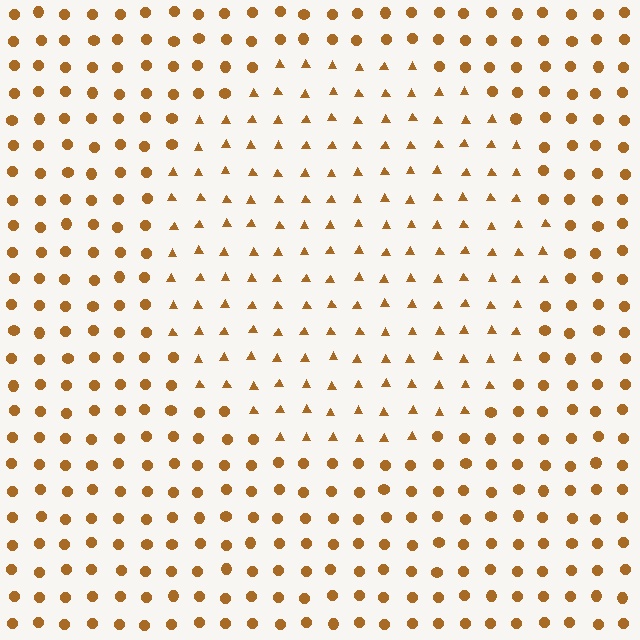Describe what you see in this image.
The image is filled with small brown elements arranged in a uniform grid. A circle-shaped region contains triangles, while the surrounding area contains circles. The boundary is defined purely by the change in element shape.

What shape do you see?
I see a circle.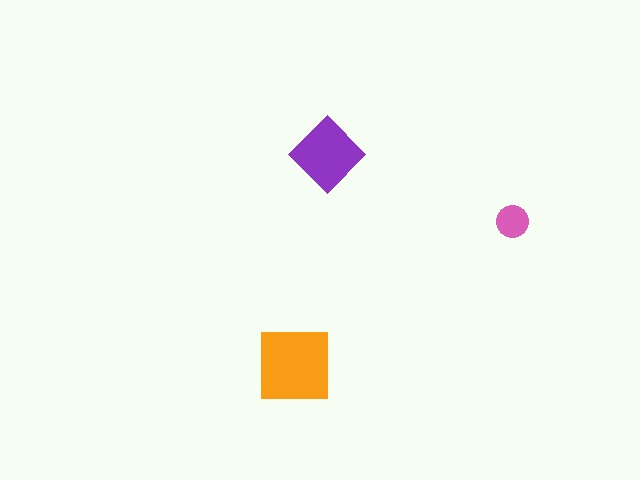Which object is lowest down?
The orange square is bottommost.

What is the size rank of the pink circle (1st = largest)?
3rd.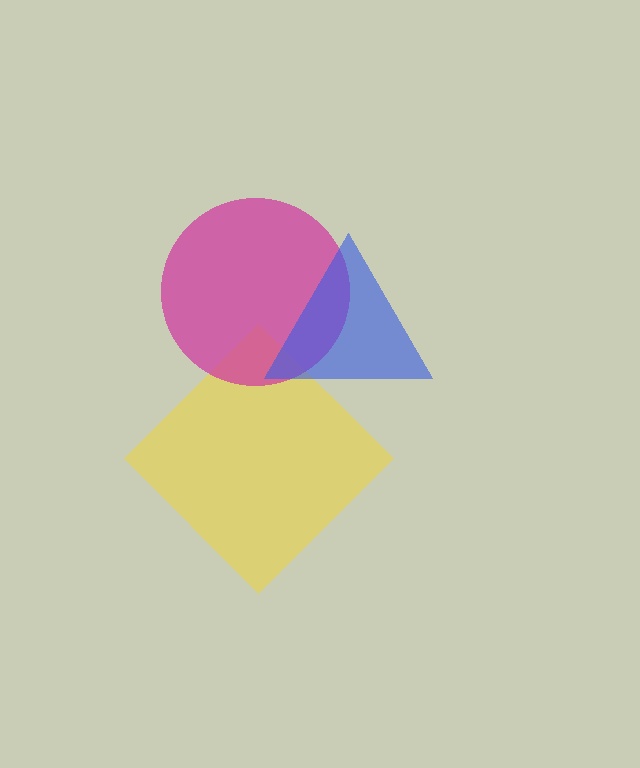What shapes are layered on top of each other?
The layered shapes are: a yellow diamond, a magenta circle, a blue triangle.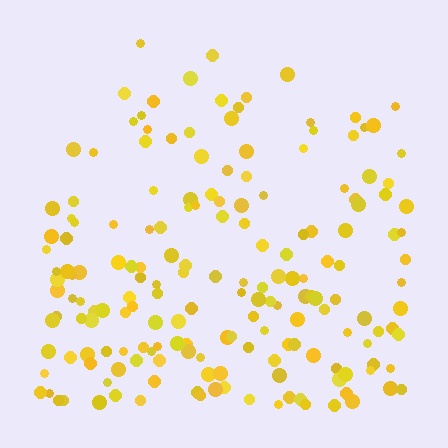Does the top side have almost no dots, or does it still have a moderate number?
Still a moderate number, just noticeably fewer than the bottom.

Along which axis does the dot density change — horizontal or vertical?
Vertical.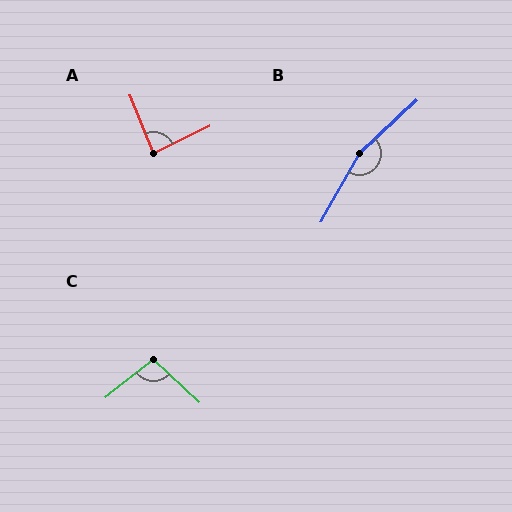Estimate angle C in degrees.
Approximately 98 degrees.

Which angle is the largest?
B, at approximately 162 degrees.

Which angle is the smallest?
A, at approximately 85 degrees.